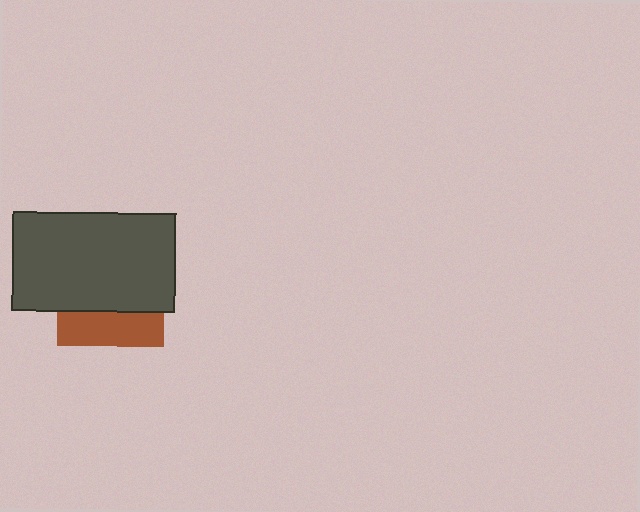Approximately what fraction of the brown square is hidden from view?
Roughly 69% of the brown square is hidden behind the dark gray rectangle.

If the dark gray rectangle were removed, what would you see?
You would see the complete brown square.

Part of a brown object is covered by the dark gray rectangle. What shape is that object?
It is a square.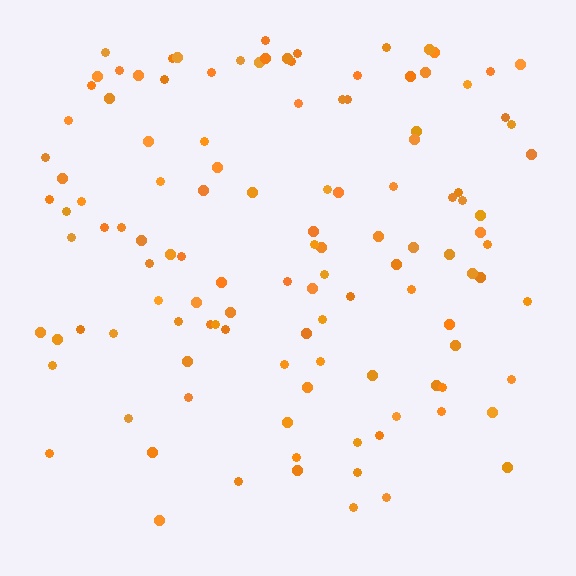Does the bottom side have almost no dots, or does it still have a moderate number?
Still a moderate number, just noticeably fewer than the top.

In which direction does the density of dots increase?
From bottom to top, with the top side densest.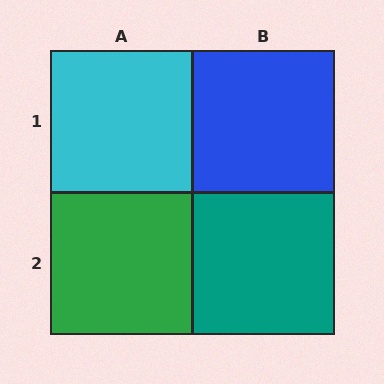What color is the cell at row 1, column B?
Blue.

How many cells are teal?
1 cell is teal.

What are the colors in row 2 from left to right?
Green, teal.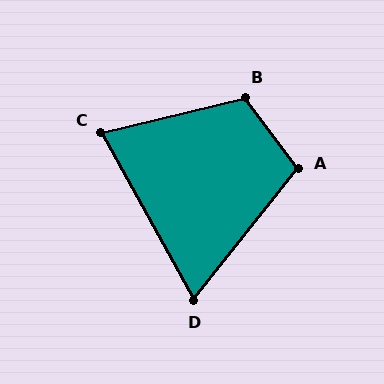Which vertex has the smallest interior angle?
D, at approximately 67 degrees.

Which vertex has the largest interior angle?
B, at approximately 113 degrees.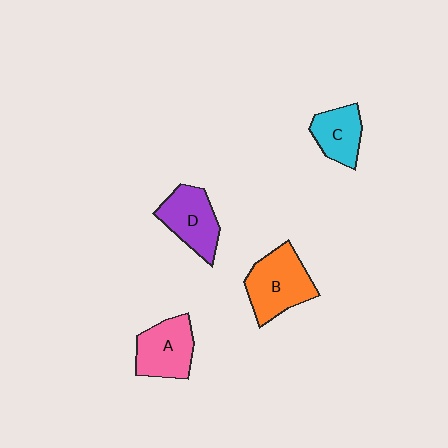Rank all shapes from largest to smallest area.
From largest to smallest: B (orange), A (pink), D (purple), C (cyan).